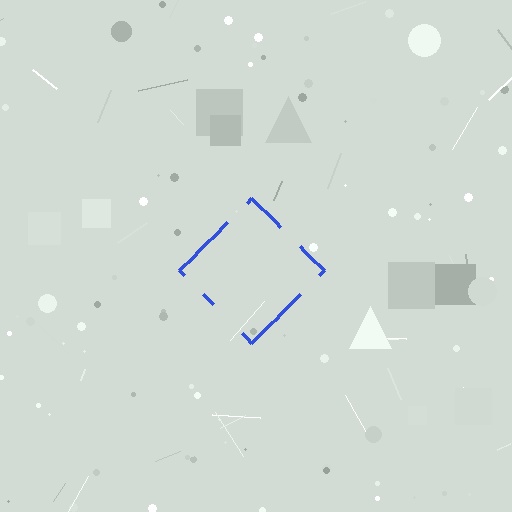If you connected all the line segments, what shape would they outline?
They would outline a diamond.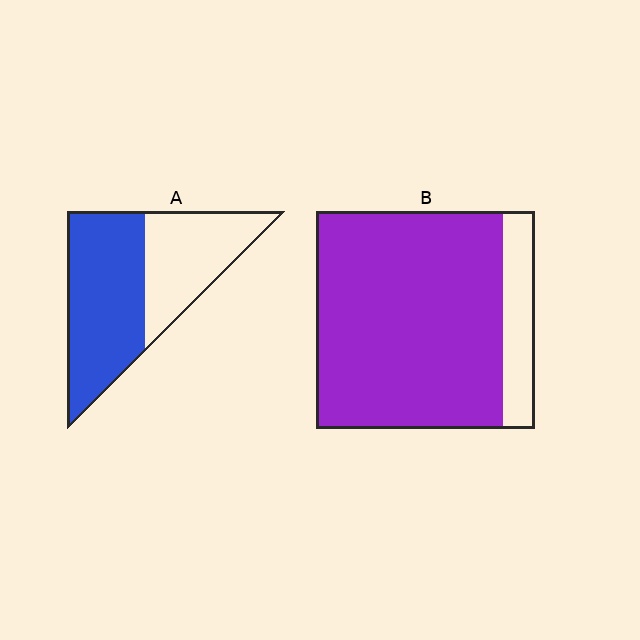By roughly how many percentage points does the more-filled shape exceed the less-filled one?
By roughly 25 percentage points (B over A).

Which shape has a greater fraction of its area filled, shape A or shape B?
Shape B.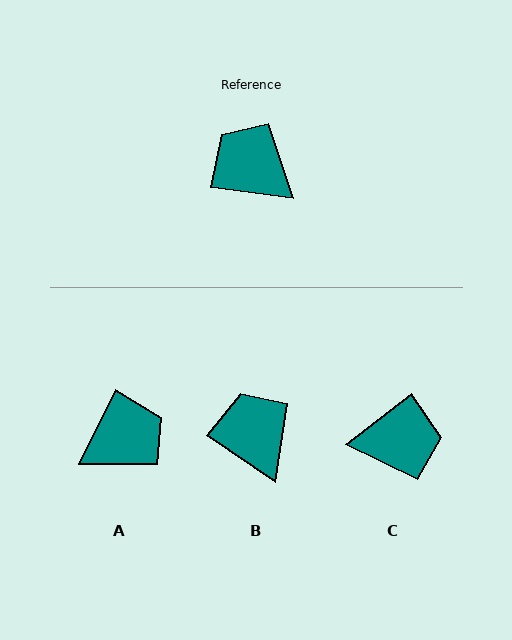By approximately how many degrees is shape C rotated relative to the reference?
Approximately 134 degrees clockwise.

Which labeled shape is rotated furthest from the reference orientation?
C, about 134 degrees away.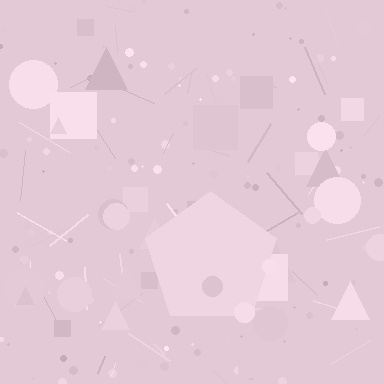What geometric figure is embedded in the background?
A pentagon is embedded in the background.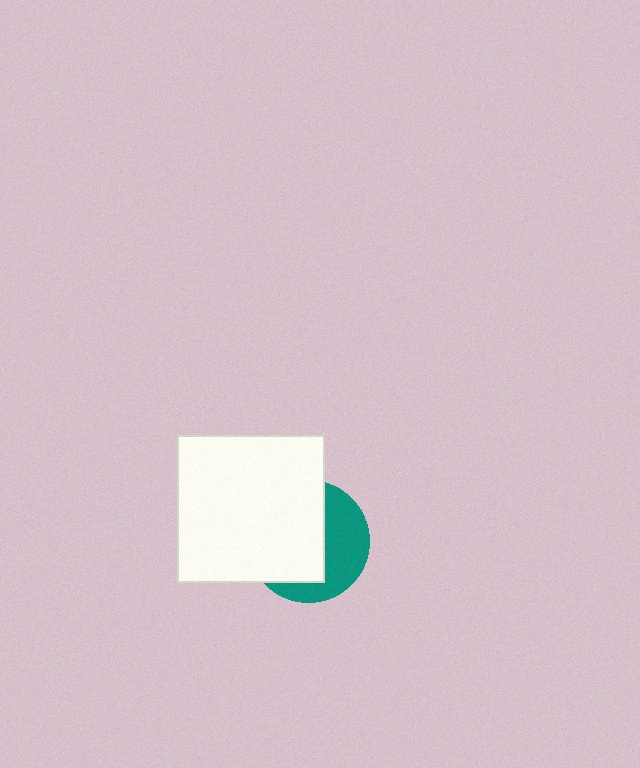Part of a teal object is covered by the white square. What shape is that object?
It is a circle.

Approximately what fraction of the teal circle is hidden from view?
Roughly 60% of the teal circle is hidden behind the white square.